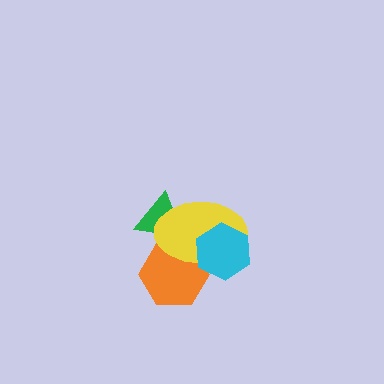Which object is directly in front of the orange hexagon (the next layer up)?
The green triangle is directly in front of the orange hexagon.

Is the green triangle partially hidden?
Yes, it is partially covered by another shape.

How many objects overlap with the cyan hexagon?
2 objects overlap with the cyan hexagon.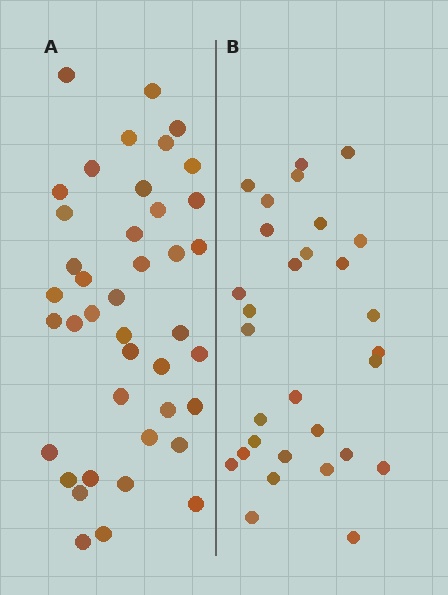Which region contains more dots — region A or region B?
Region A (the left region) has more dots.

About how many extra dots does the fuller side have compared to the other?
Region A has roughly 12 or so more dots than region B.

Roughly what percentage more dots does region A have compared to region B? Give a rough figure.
About 35% more.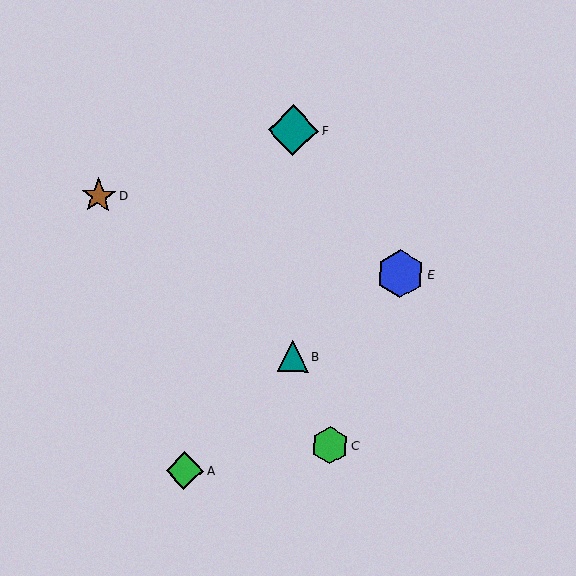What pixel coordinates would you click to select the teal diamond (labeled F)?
Click at (293, 130) to select the teal diamond F.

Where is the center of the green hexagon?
The center of the green hexagon is at (330, 445).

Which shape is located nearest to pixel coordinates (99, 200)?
The brown star (labeled D) at (98, 196) is nearest to that location.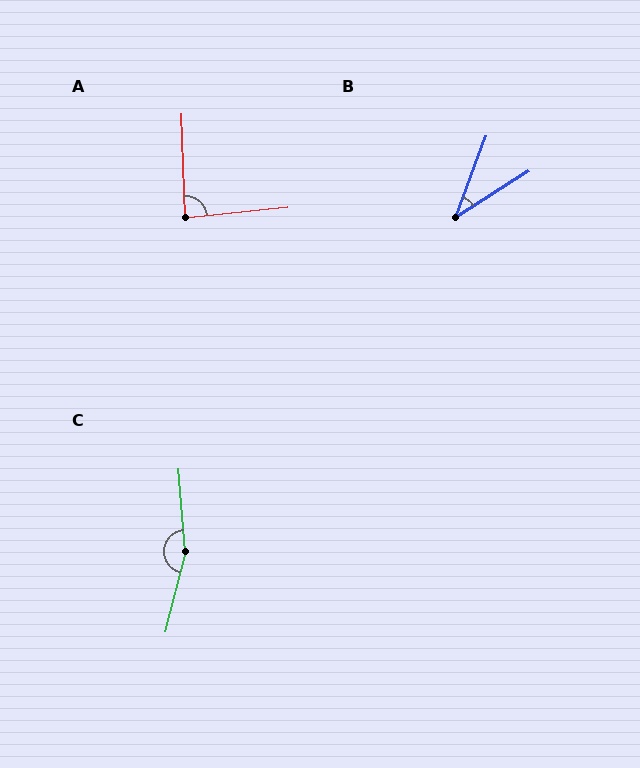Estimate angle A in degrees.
Approximately 86 degrees.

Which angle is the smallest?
B, at approximately 37 degrees.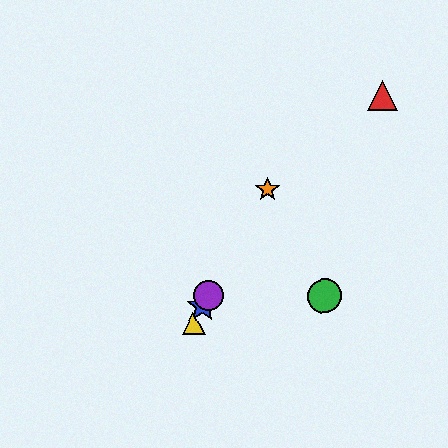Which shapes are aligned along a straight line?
The blue star, the yellow triangle, the purple circle, the orange star are aligned along a straight line.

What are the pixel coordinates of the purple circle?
The purple circle is at (209, 296).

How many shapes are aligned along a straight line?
4 shapes (the blue star, the yellow triangle, the purple circle, the orange star) are aligned along a straight line.